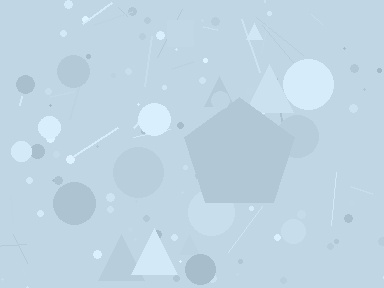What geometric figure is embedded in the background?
A pentagon is embedded in the background.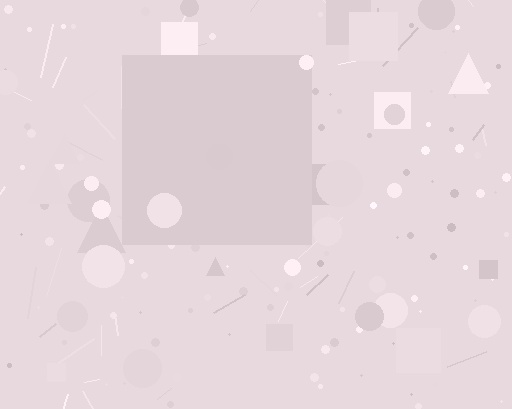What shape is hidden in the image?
A square is hidden in the image.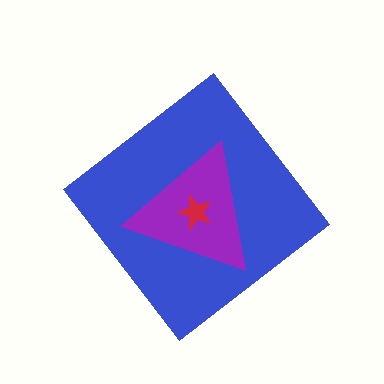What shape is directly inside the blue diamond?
The purple triangle.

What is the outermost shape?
The blue diamond.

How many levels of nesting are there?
3.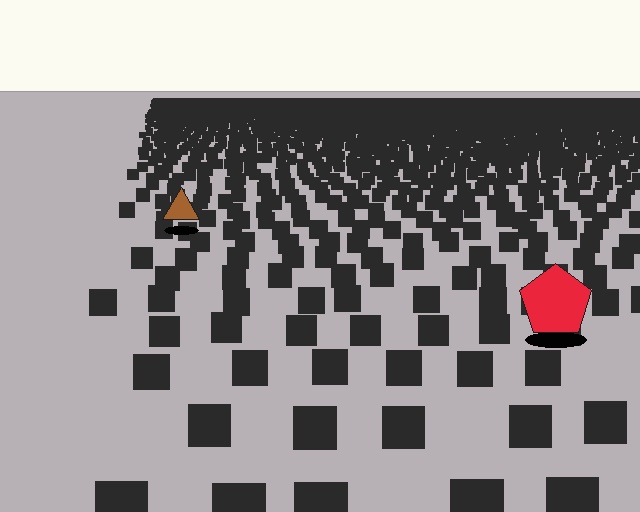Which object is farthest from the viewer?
The brown triangle is farthest from the viewer. It appears smaller and the ground texture around it is denser.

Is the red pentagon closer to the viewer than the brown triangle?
Yes. The red pentagon is closer — you can tell from the texture gradient: the ground texture is coarser near it.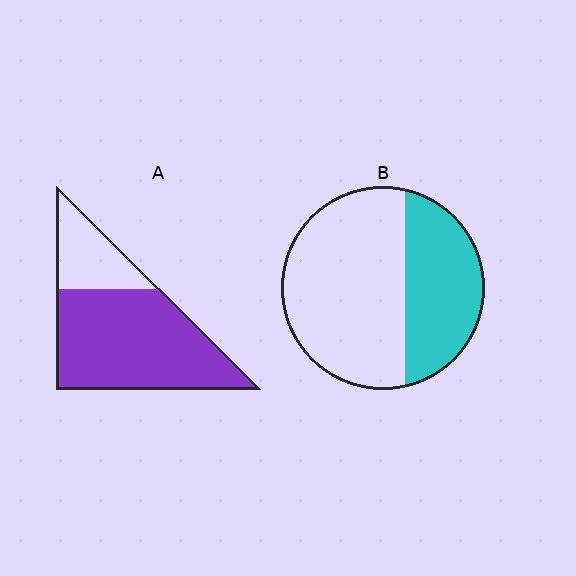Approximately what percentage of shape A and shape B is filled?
A is approximately 75% and B is approximately 35%.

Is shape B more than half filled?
No.